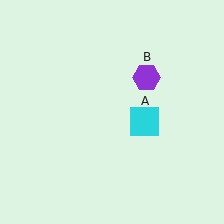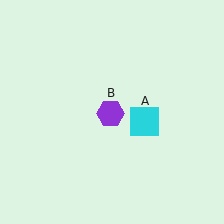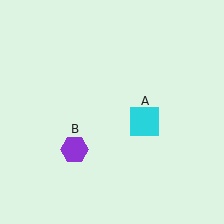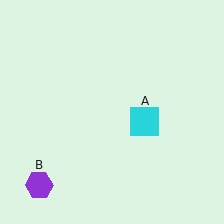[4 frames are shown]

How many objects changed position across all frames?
1 object changed position: purple hexagon (object B).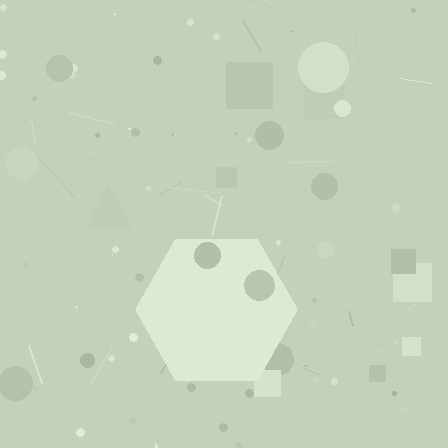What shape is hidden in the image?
A hexagon is hidden in the image.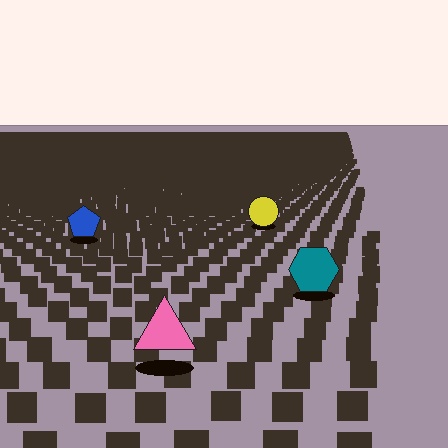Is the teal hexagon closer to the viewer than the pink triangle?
No. The pink triangle is closer — you can tell from the texture gradient: the ground texture is coarser near it.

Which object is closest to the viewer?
The pink triangle is closest. The texture marks near it are larger and more spread out.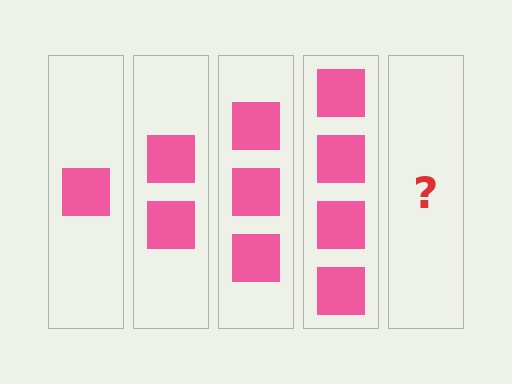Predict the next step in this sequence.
The next step is 5 squares.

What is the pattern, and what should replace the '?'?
The pattern is that each step adds one more square. The '?' should be 5 squares.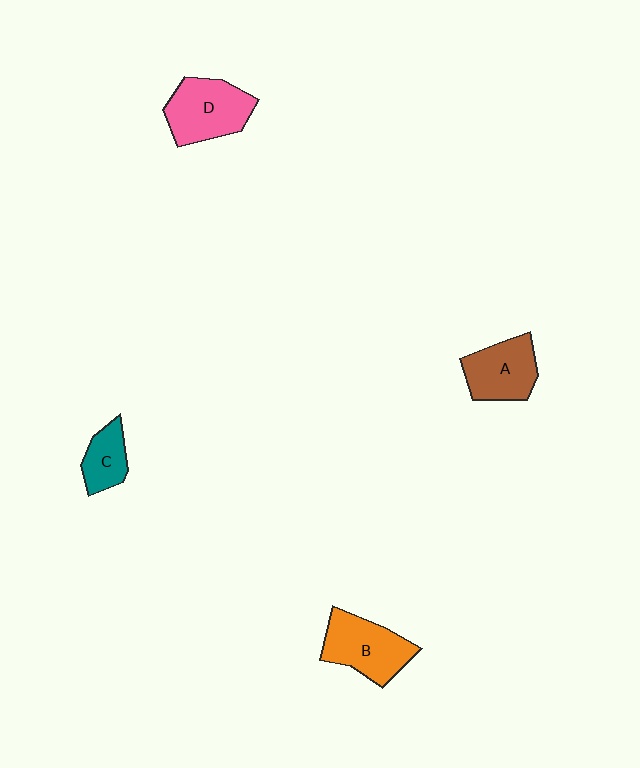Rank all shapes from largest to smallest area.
From largest to smallest: D (pink), B (orange), A (brown), C (teal).